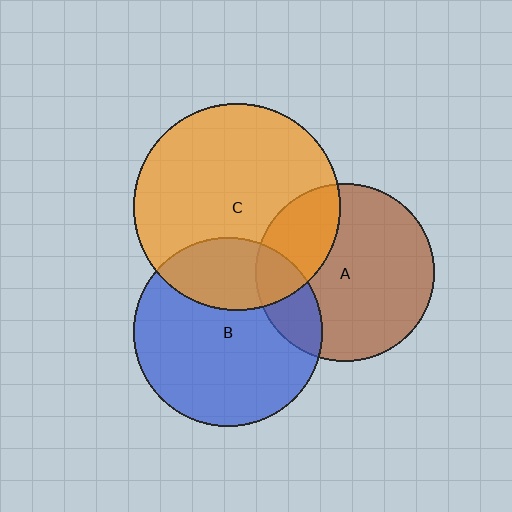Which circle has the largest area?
Circle C (orange).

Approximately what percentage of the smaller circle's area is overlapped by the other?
Approximately 20%.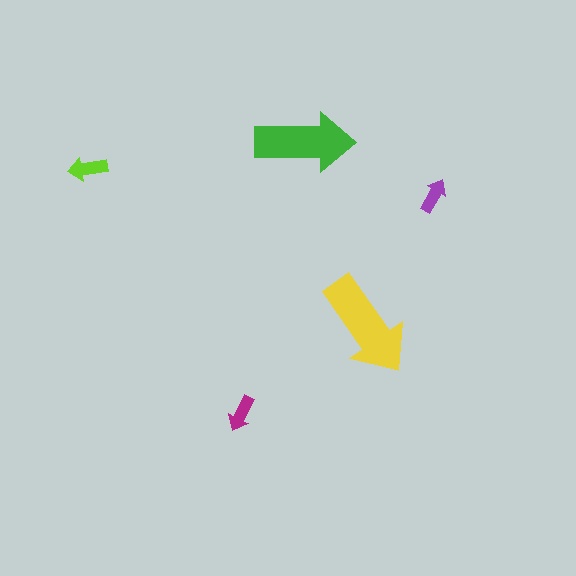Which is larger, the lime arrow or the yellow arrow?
The yellow one.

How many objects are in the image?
There are 5 objects in the image.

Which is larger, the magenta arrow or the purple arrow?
The magenta one.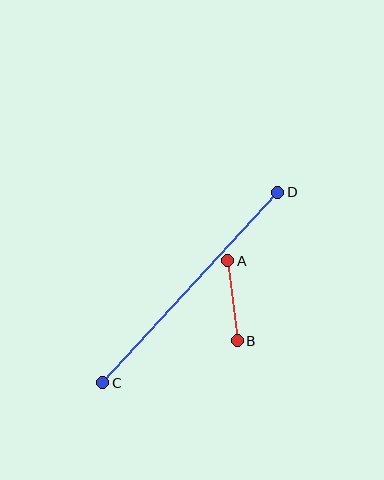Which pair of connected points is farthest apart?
Points C and D are farthest apart.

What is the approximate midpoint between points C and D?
The midpoint is at approximately (190, 287) pixels.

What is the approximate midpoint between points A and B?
The midpoint is at approximately (233, 301) pixels.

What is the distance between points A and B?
The distance is approximately 80 pixels.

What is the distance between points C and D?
The distance is approximately 259 pixels.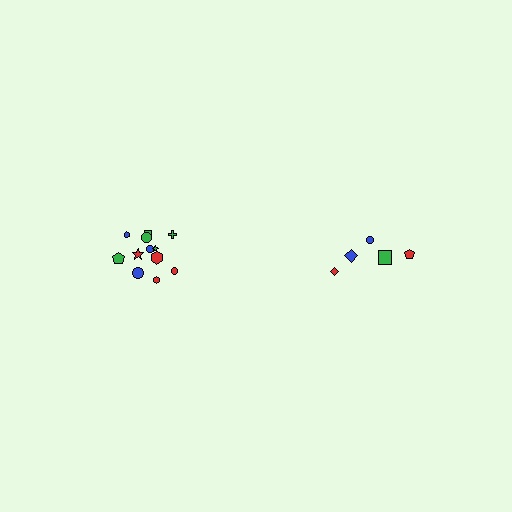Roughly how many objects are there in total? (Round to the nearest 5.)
Roughly 15 objects in total.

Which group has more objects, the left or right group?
The left group.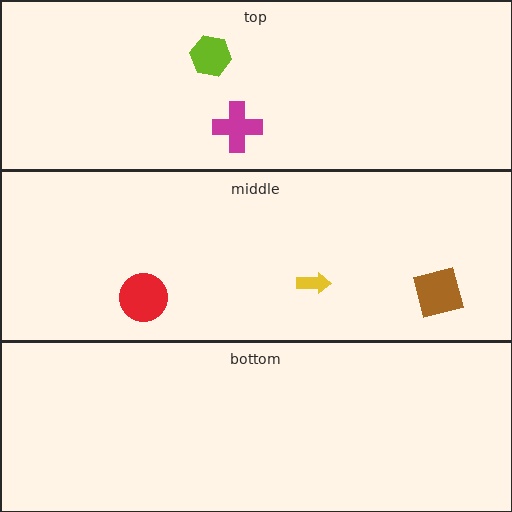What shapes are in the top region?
The magenta cross, the lime hexagon.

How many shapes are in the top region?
2.